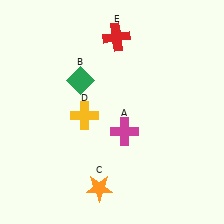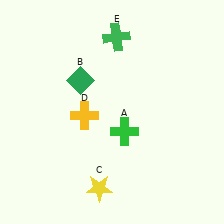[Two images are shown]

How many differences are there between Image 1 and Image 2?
There are 3 differences between the two images.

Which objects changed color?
A changed from magenta to green. C changed from orange to yellow. E changed from red to green.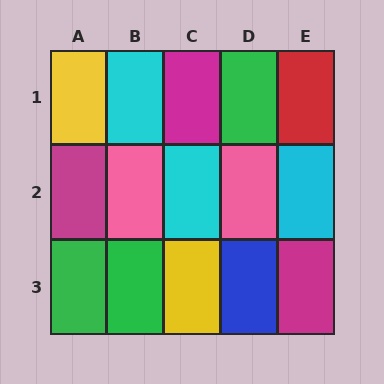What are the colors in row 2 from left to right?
Magenta, pink, cyan, pink, cyan.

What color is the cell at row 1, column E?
Red.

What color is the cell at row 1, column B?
Cyan.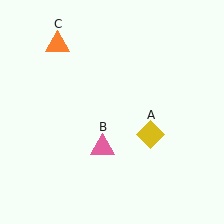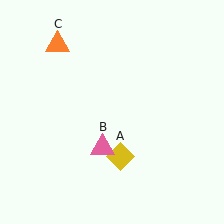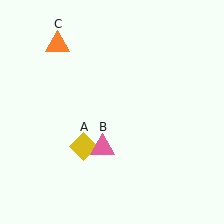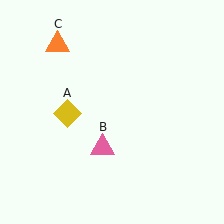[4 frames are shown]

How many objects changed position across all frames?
1 object changed position: yellow diamond (object A).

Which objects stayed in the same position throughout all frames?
Pink triangle (object B) and orange triangle (object C) remained stationary.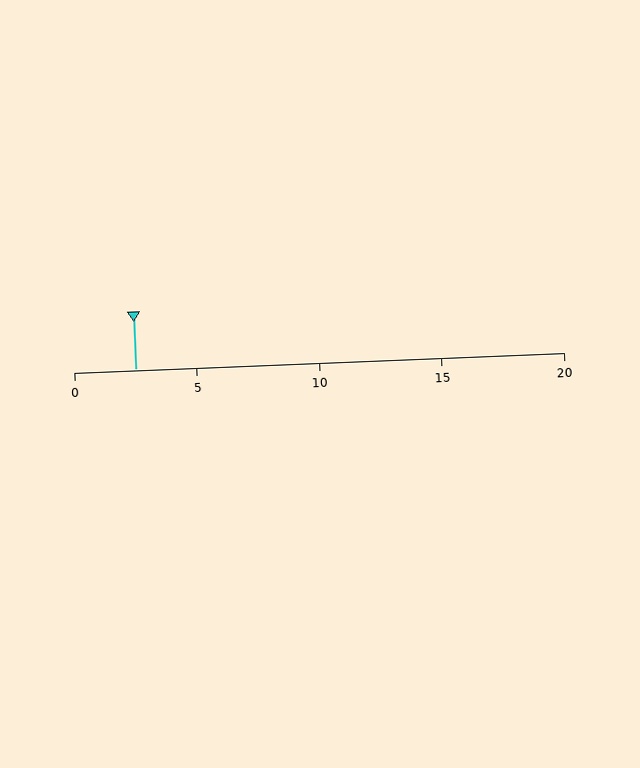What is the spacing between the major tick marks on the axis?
The major ticks are spaced 5 apart.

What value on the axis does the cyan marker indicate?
The marker indicates approximately 2.5.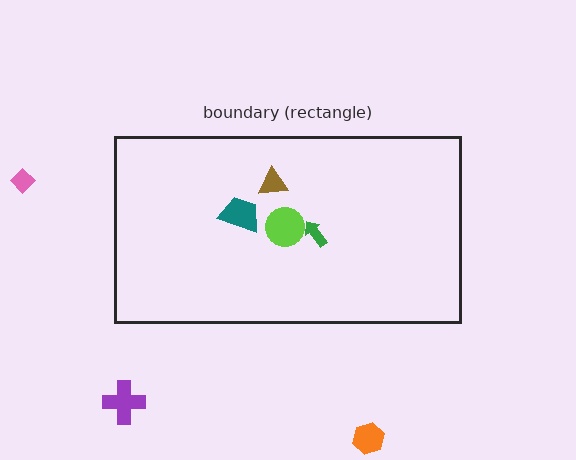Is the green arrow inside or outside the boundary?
Inside.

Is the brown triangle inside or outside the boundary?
Inside.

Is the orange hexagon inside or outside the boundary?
Outside.